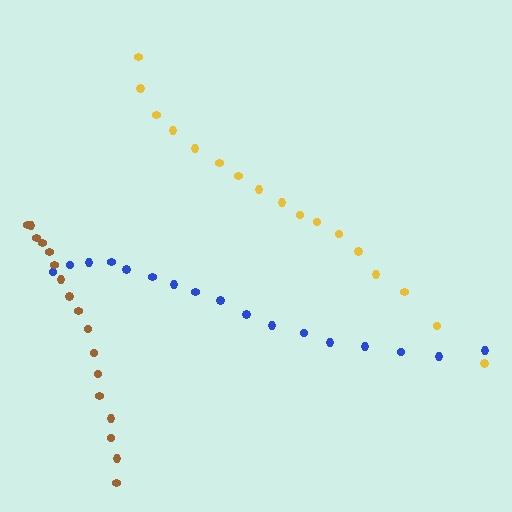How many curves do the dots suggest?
There are 3 distinct paths.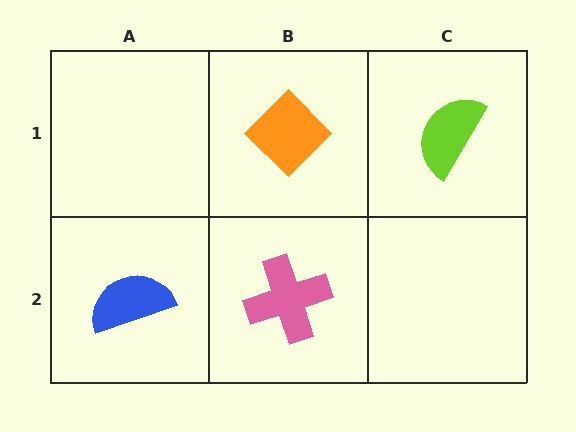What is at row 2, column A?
A blue semicircle.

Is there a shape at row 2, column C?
No, that cell is empty.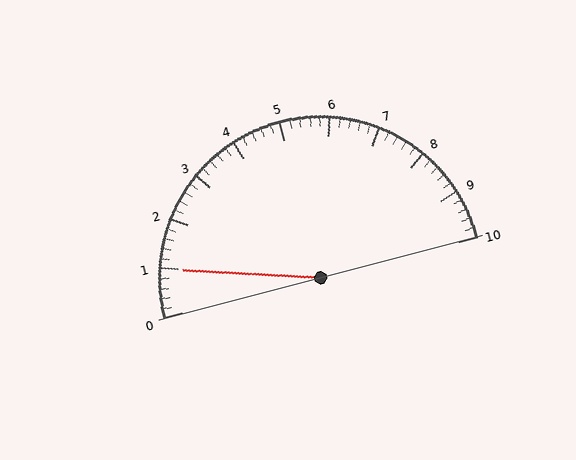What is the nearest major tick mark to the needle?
The nearest major tick mark is 1.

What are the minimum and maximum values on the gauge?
The gauge ranges from 0 to 10.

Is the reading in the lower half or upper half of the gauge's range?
The reading is in the lower half of the range (0 to 10).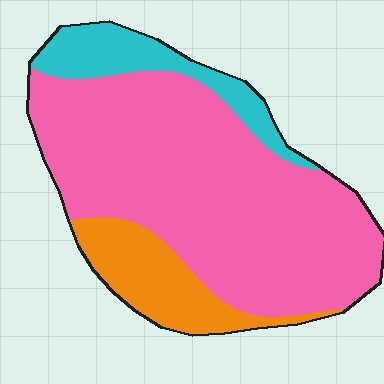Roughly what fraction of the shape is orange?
Orange takes up less than a sixth of the shape.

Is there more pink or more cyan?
Pink.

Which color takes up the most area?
Pink, at roughly 70%.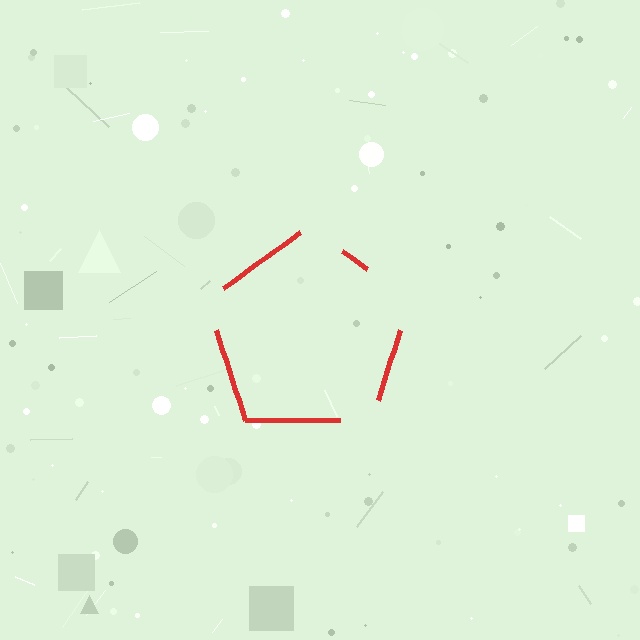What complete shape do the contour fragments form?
The contour fragments form a pentagon.